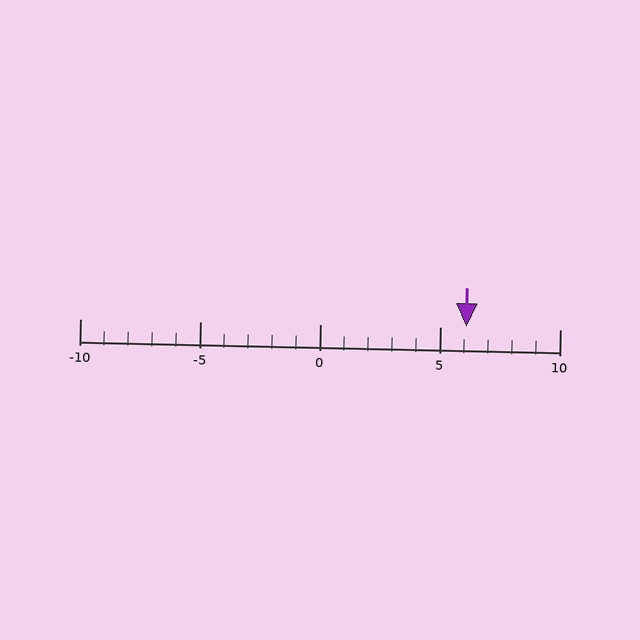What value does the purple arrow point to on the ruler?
The purple arrow points to approximately 6.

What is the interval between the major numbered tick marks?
The major tick marks are spaced 5 units apart.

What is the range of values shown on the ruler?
The ruler shows values from -10 to 10.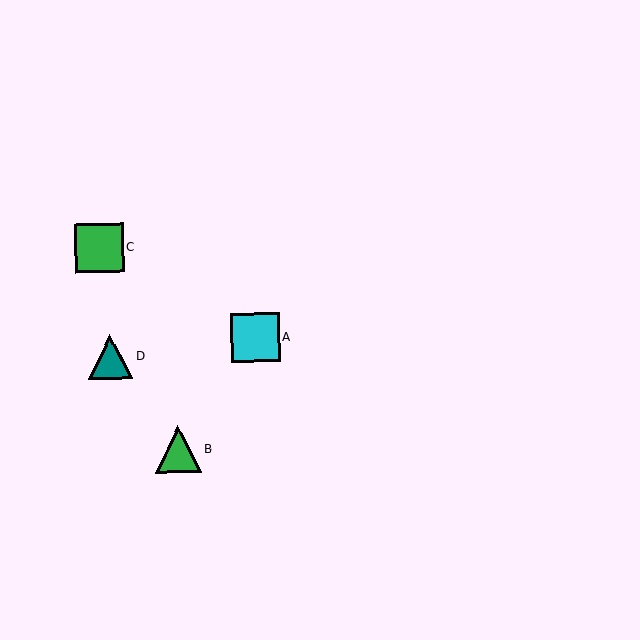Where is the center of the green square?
The center of the green square is at (99, 248).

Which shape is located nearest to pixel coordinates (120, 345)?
The teal triangle (labeled D) at (111, 357) is nearest to that location.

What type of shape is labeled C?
Shape C is a green square.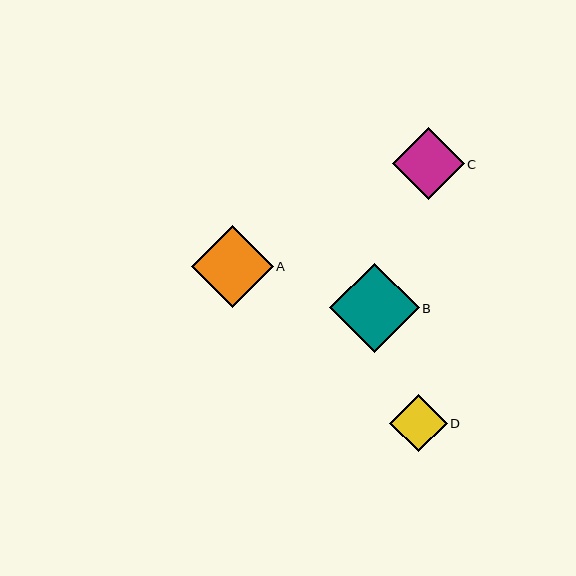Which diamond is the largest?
Diamond B is the largest with a size of approximately 90 pixels.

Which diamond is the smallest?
Diamond D is the smallest with a size of approximately 57 pixels.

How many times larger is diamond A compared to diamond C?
Diamond A is approximately 1.1 times the size of diamond C.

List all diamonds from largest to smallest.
From largest to smallest: B, A, C, D.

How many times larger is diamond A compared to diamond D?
Diamond A is approximately 1.4 times the size of diamond D.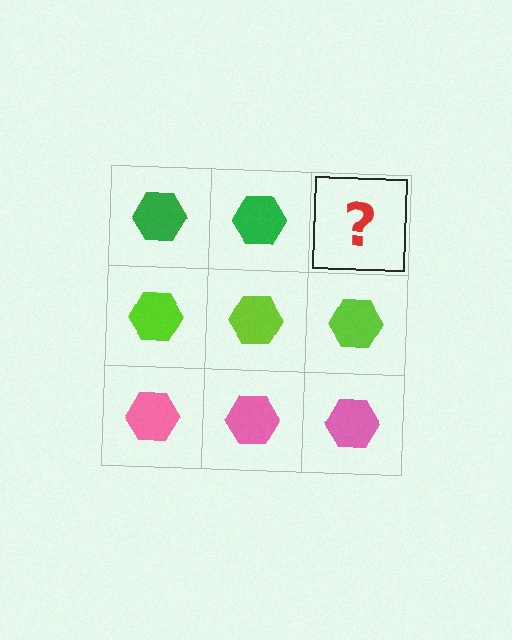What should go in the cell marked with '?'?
The missing cell should contain a green hexagon.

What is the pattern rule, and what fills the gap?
The rule is that each row has a consistent color. The gap should be filled with a green hexagon.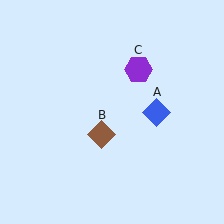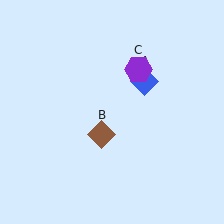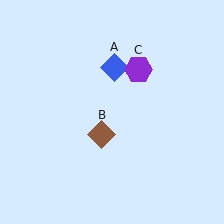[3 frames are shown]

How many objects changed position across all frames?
1 object changed position: blue diamond (object A).